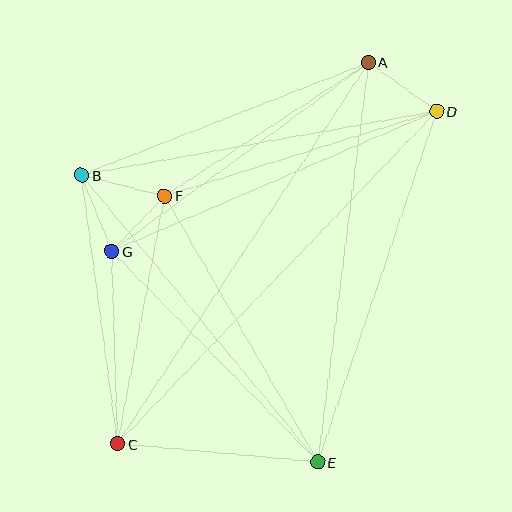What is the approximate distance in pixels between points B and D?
The distance between B and D is approximately 361 pixels.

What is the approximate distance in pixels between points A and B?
The distance between A and B is approximately 308 pixels.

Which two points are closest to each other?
Points F and G are closest to each other.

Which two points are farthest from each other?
Points C and D are farthest from each other.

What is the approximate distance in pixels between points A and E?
The distance between A and E is approximately 403 pixels.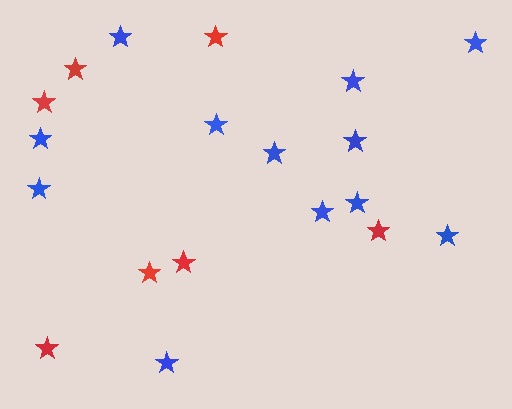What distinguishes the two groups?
There are 2 groups: one group of red stars (7) and one group of blue stars (12).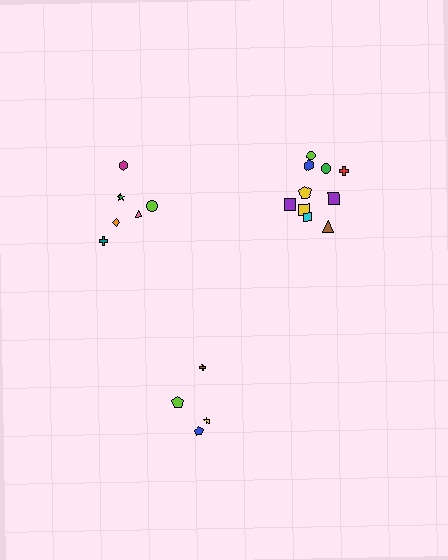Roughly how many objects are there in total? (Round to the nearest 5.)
Roughly 20 objects in total.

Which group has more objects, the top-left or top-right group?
The top-right group.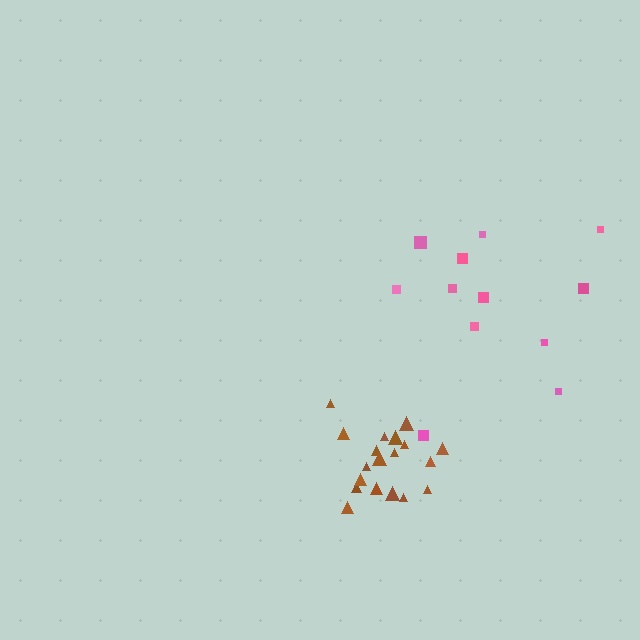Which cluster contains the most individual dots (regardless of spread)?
Brown (19).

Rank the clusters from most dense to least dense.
brown, pink.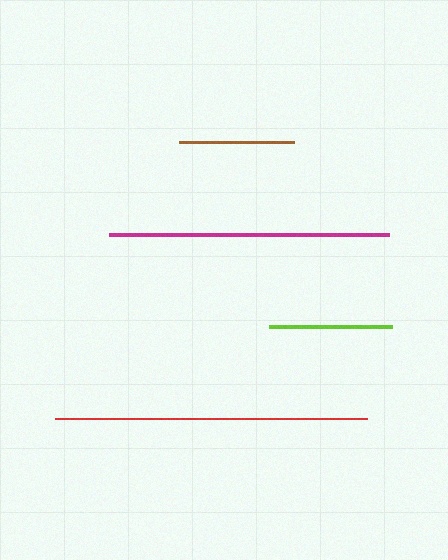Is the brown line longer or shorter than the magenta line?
The magenta line is longer than the brown line.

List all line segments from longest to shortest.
From longest to shortest: red, magenta, lime, brown.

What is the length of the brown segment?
The brown segment is approximately 114 pixels long.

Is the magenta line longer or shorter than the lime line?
The magenta line is longer than the lime line.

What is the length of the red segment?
The red segment is approximately 312 pixels long.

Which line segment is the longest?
The red line is the longest at approximately 312 pixels.